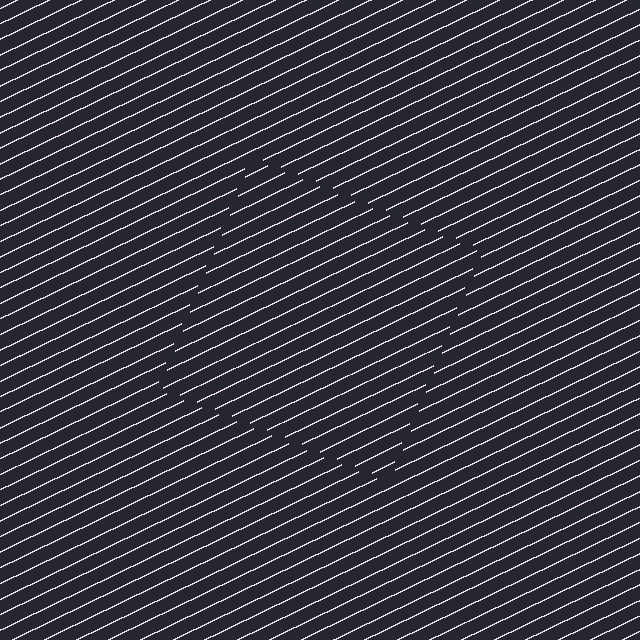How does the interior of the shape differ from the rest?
The interior of the shape contains the same grating, shifted by half a period — the contour is defined by the phase discontinuity where line-ends from the inner and outer gratings abut.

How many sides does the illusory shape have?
4 sides — the line-ends trace a square.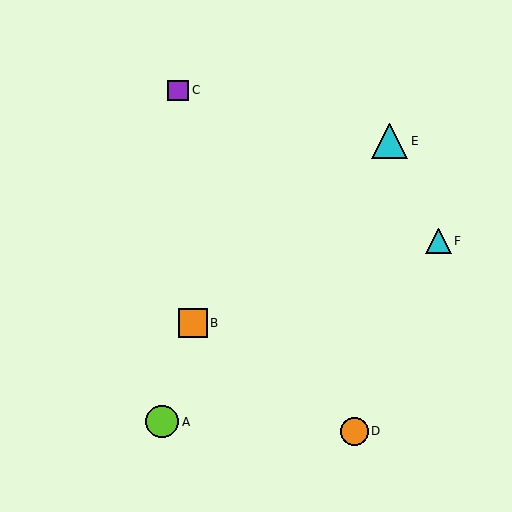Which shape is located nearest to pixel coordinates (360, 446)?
The orange circle (labeled D) at (355, 431) is nearest to that location.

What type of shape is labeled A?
Shape A is a lime circle.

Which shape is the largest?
The cyan triangle (labeled E) is the largest.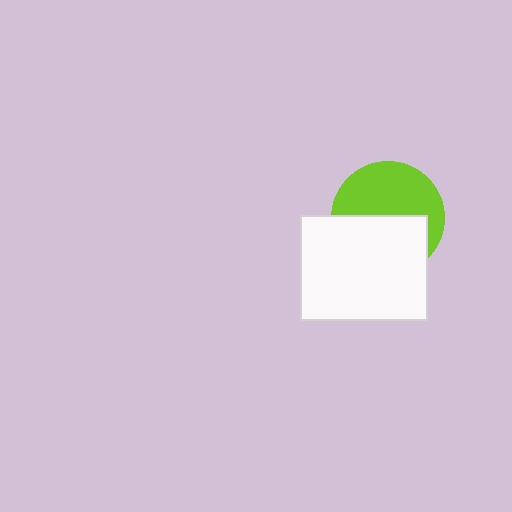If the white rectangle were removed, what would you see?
You would see the complete lime circle.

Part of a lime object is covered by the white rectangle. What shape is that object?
It is a circle.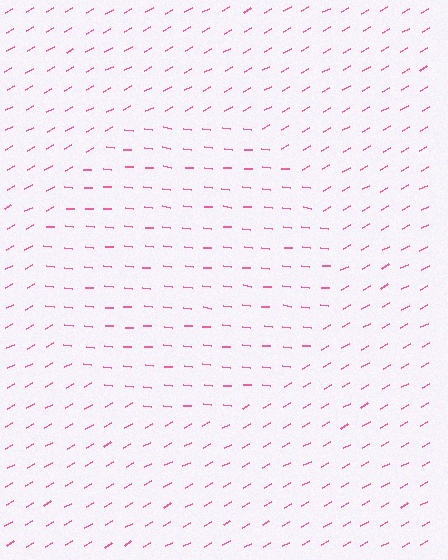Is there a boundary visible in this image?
Yes, there is a texture boundary formed by a change in line orientation.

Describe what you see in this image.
The image is filled with small pink line segments. A circle region in the image has lines oriented differently from the surrounding lines, creating a visible texture boundary.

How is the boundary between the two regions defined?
The boundary is defined purely by a change in line orientation (approximately 35 degrees difference). All lines are the same color and thickness.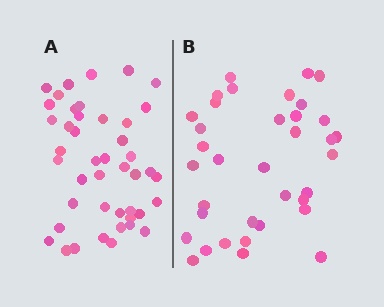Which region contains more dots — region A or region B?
Region A (the left region) has more dots.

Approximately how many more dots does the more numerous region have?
Region A has roughly 8 or so more dots than region B.